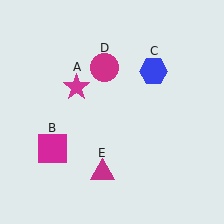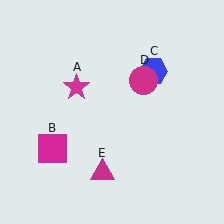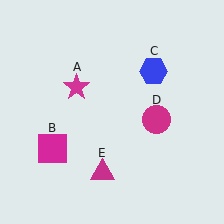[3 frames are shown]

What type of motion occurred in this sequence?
The magenta circle (object D) rotated clockwise around the center of the scene.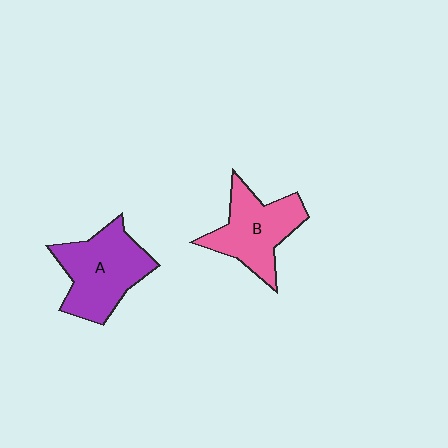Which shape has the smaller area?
Shape B (pink).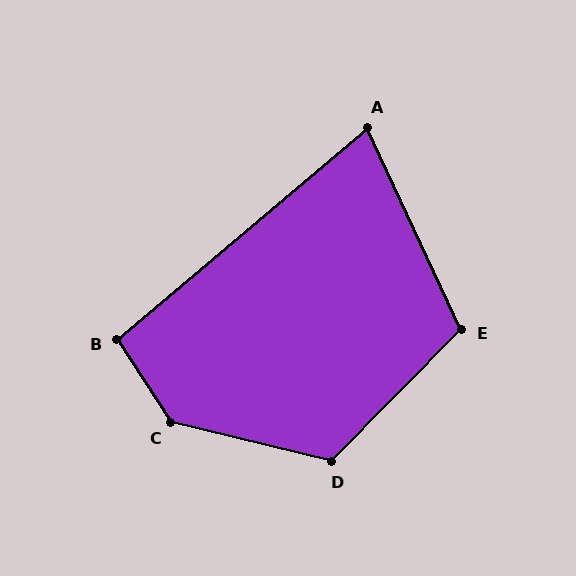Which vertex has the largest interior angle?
C, at approximately 136 degrees.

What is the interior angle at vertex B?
Approximately 97 degrees (obtuse).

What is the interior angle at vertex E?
Approximately 110 degrees (obtuse).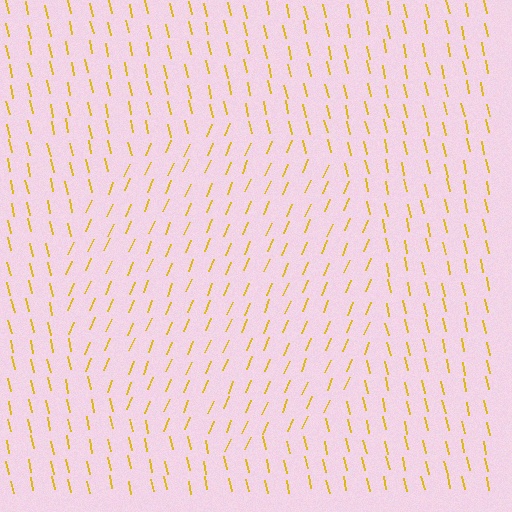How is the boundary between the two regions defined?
The boundary is defined purely by a change in line orientation (approximately 35 degrees difference). All lines are the same color and thickness.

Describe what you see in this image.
The image is filled with small yellow line segments. A circle region in the image has lines oriented differently from the surrounding lines, creating a visible texture boundary.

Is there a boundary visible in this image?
Yes, there is a texture boundary formed by a change in line orientation.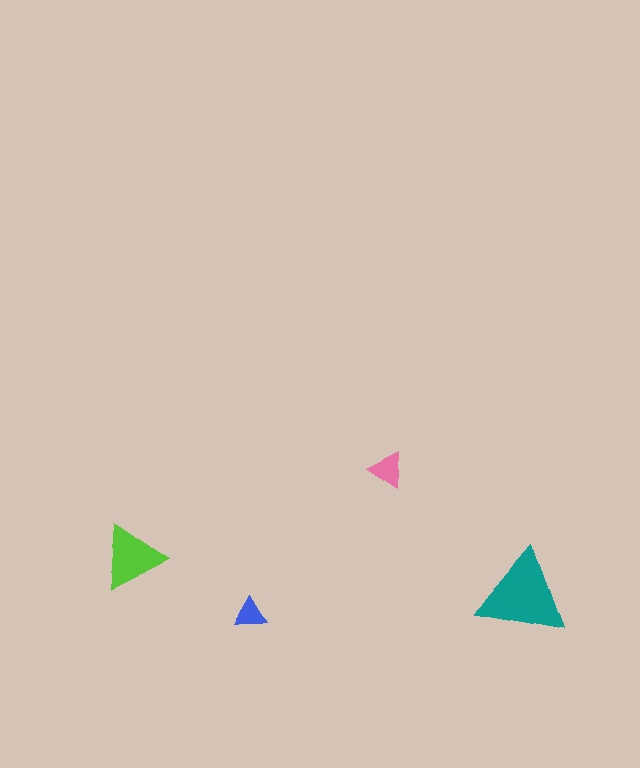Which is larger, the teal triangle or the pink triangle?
The teal one.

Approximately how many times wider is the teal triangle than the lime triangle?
About 1.5 times wider.